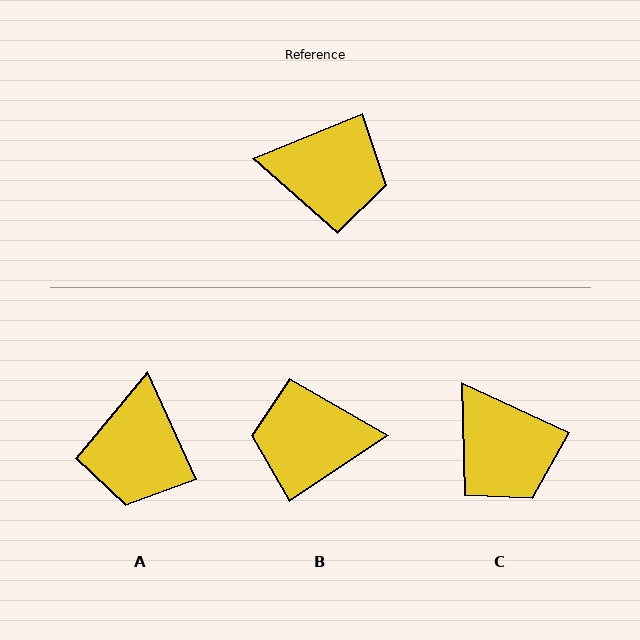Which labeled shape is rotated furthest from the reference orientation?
B, about 169 degrees away.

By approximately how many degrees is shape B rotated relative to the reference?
Approximately 169 degrees clockwise.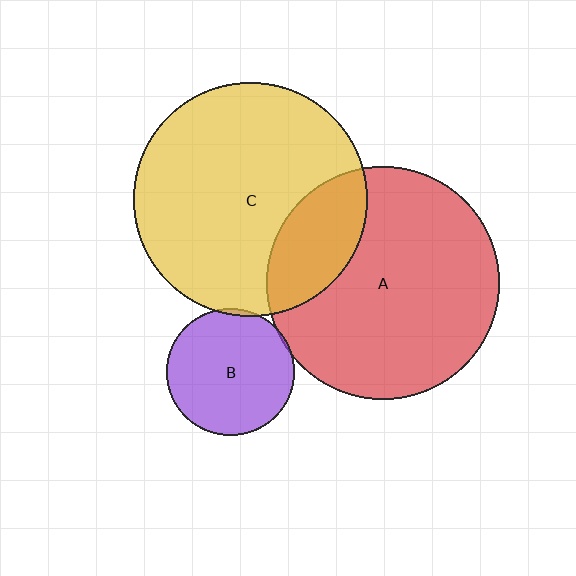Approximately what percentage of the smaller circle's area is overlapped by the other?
Approximately 5%.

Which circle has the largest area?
Circle C (yellow).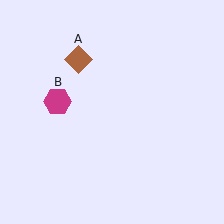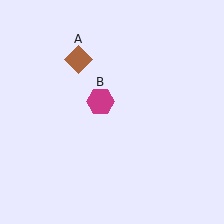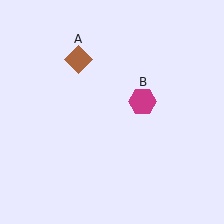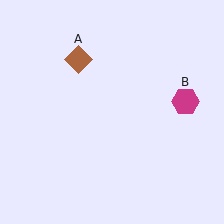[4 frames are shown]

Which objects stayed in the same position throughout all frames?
Brown diamond (object A) remained stationary.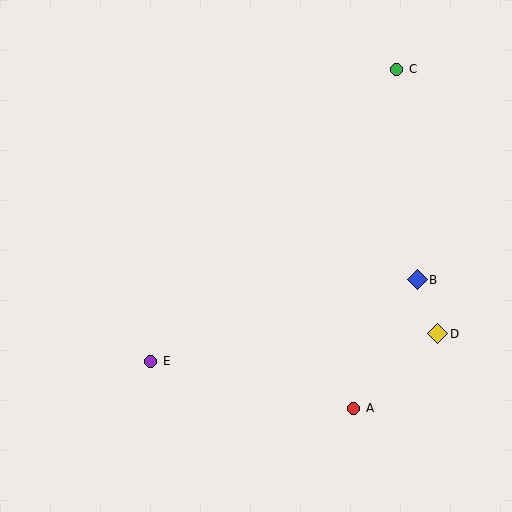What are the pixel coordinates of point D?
Point D is at (438, 334).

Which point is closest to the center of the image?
Point E at (151, 361) is closest to the center.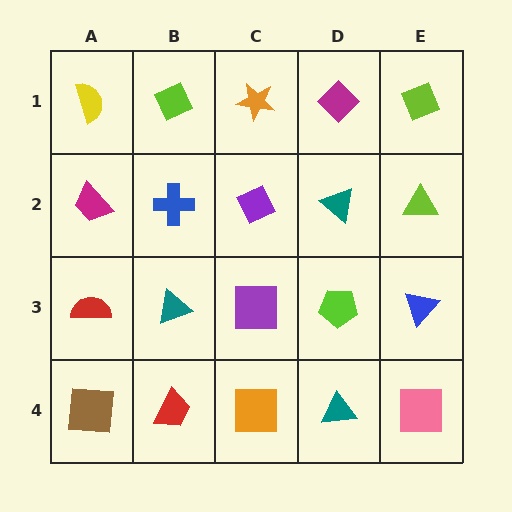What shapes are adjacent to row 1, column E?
A lime triangle (row 2, column E), a magenta diamond (row 1, column D).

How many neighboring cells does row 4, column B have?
3.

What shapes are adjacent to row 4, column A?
A red semicircle (row 3, column A), a red trapezoid (row 4, column B).